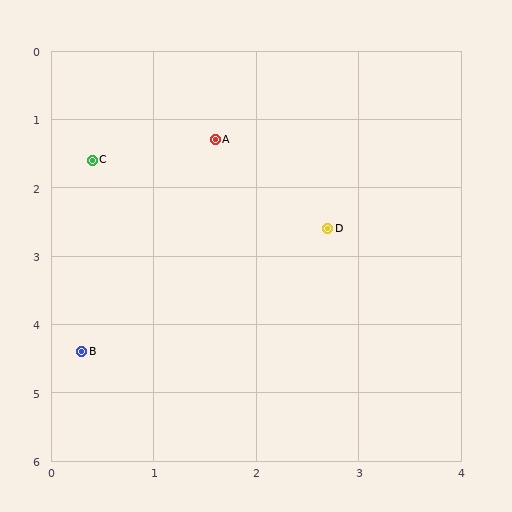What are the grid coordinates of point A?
Point A is at approximately (1.6, 1.3).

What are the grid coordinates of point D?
Point D is at approximately (2.7, 2.6).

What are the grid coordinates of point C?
Point C is at approximately (0.4, 1.6).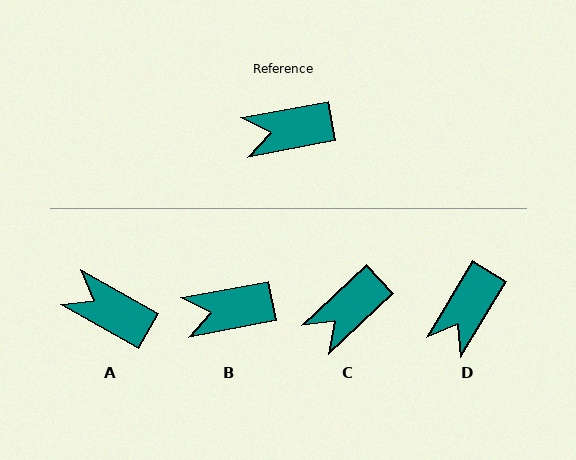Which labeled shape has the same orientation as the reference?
B.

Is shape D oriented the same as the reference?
No, it is off by about 48 degrees.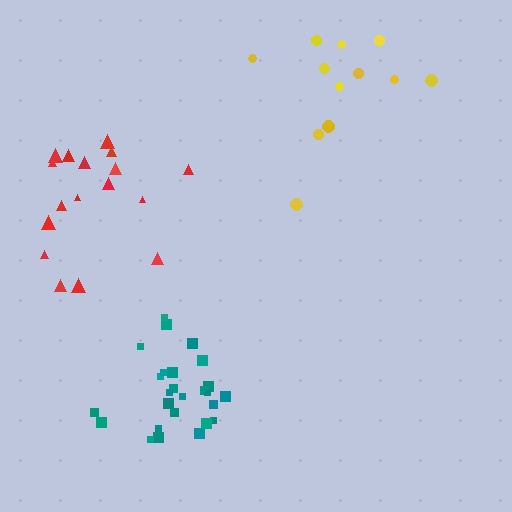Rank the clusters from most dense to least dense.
teal, red, yellow.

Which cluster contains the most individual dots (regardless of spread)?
Teal (26).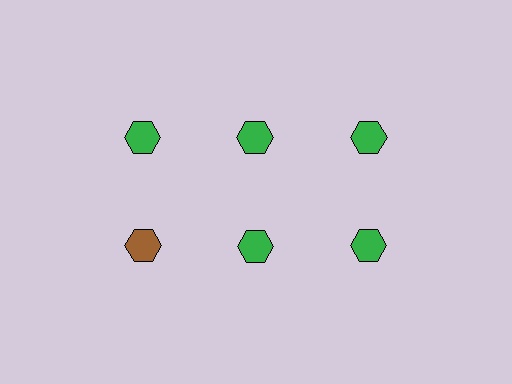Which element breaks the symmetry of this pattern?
The brown hexagon in the second row, leftmost column breaks the symmetry. All other shapes are green hexagons.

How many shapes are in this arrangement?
There are 6 shapes arranged in a grid pattern.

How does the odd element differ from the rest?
It has a different color: brown instead of green.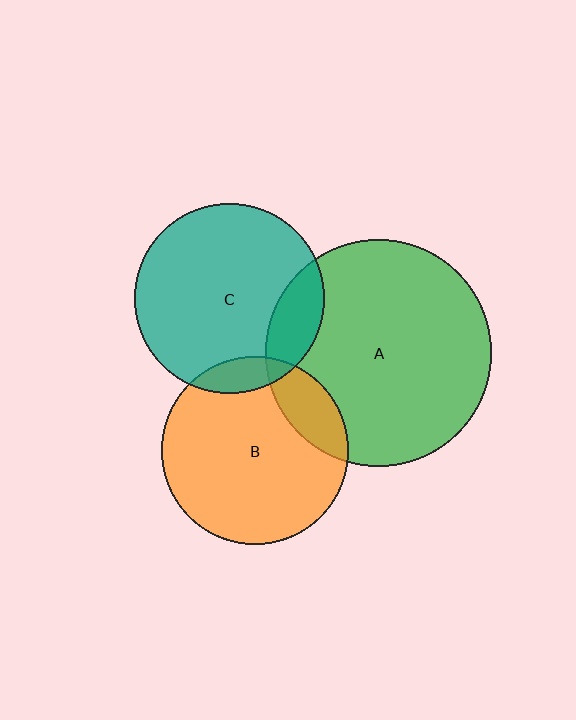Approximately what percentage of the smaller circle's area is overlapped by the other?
Approximately 15%.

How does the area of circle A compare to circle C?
Approximately 1.4 times.